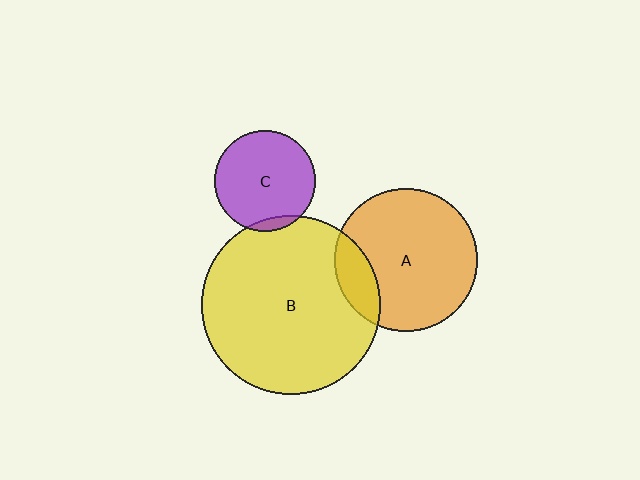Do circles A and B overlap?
Yes.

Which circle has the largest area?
Circle B (yellow).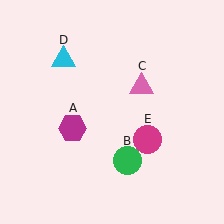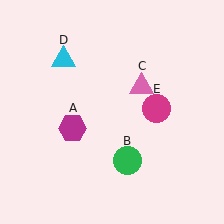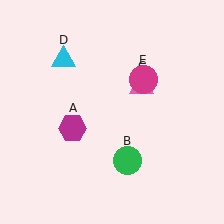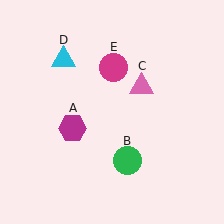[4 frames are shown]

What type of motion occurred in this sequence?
The magenta circle (object E) rotated counterclockwise around the center of the scene.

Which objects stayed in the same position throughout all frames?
Magenta hexagon (object A) and green circle (object B) and pink triangle (object C) and cyan triangle (object D) remained stationary.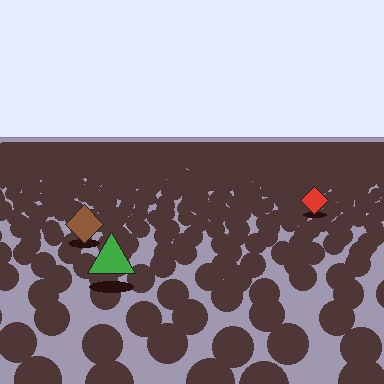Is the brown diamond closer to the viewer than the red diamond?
Yes. The brown diamond is closer — you can tell from the texture gradient: the ground texture is coarser near it.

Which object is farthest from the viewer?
The red diamond is farthest from the viewer. It appears smaller and the ground texture around it is denser.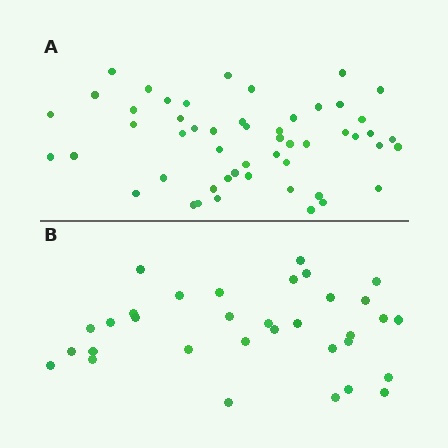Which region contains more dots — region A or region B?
Region A (the top region) has more dots.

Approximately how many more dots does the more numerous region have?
Region A has approximately 20 more dots than region B.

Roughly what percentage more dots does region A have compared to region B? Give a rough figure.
About 60% more.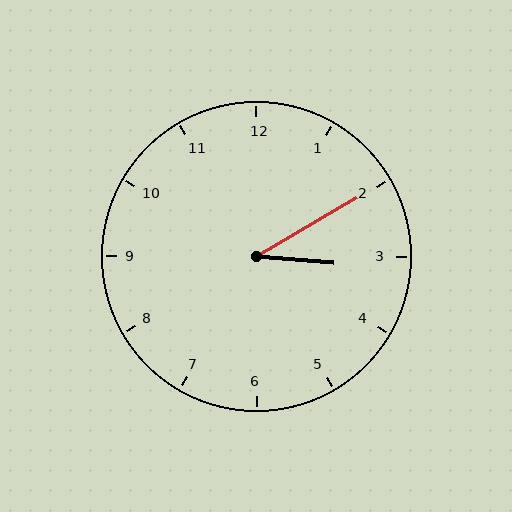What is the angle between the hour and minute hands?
Approximately 35 degrees.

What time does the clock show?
3:10.